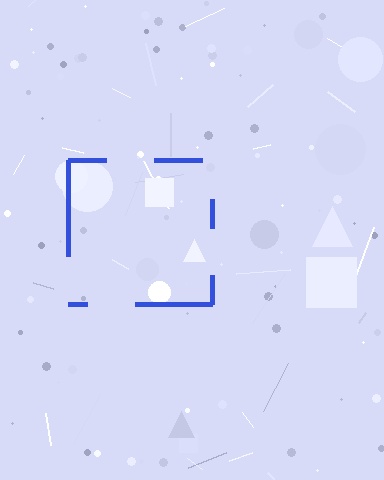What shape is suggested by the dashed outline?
The dashed outline suggests a square.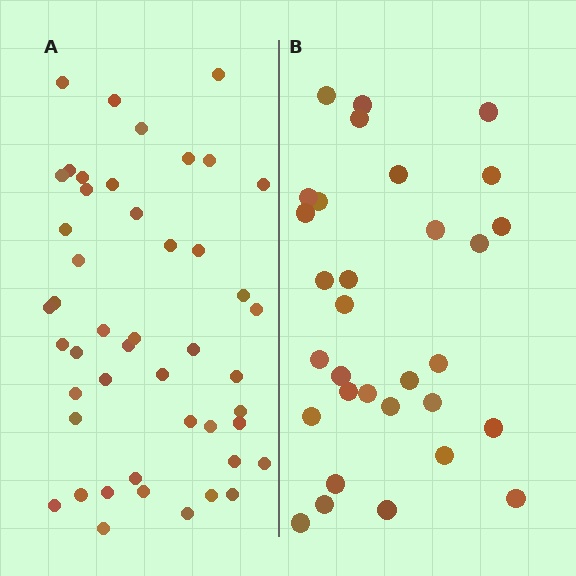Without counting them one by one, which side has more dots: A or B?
Region A (the left region) has more dots.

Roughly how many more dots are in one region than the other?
Region A has approximately 15 more dots than region B.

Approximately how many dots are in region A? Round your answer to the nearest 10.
About 50 dots. (The exact count is 47, which rounds to 50.)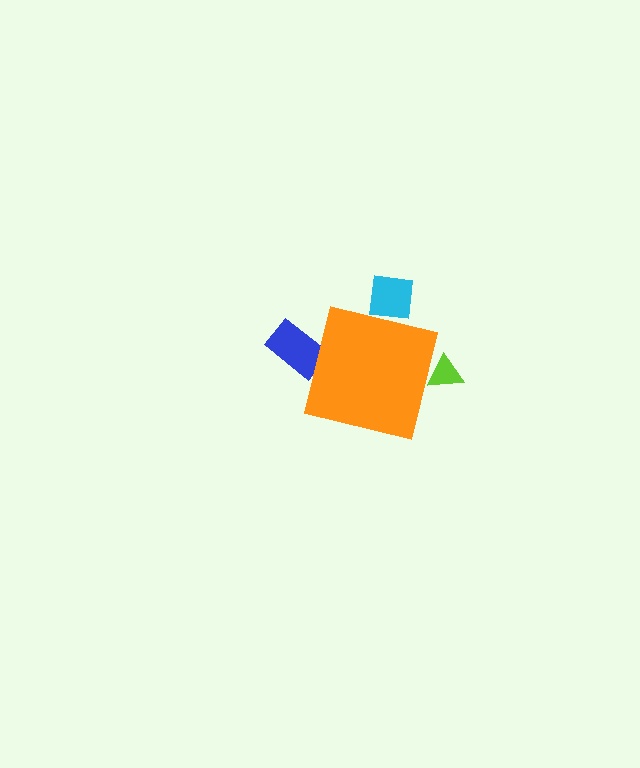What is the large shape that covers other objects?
An orange square.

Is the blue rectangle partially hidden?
Yes, the blue rectangle is partially hidden behind the orange square.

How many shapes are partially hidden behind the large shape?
3 shapes are partially hidden.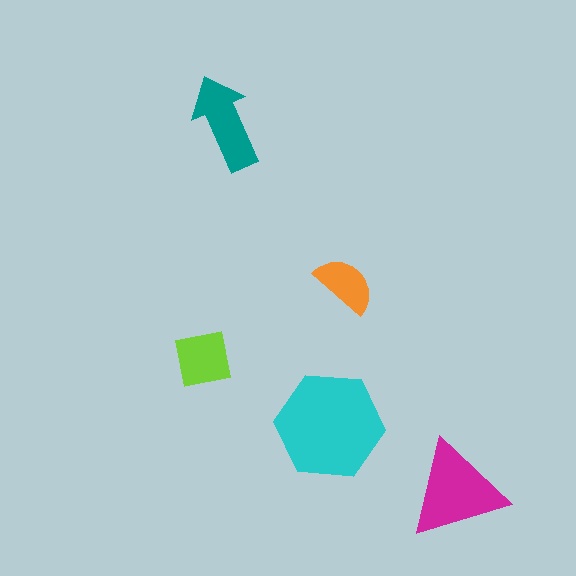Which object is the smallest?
The orange semicircle.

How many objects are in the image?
There are 5 objects in the image.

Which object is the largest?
The cyan hexagon.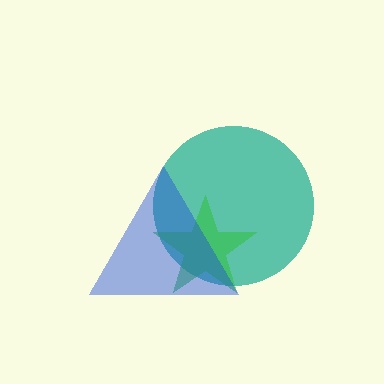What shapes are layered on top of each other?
The layered shapes are: a teal circle, a green star, a blue triangle.